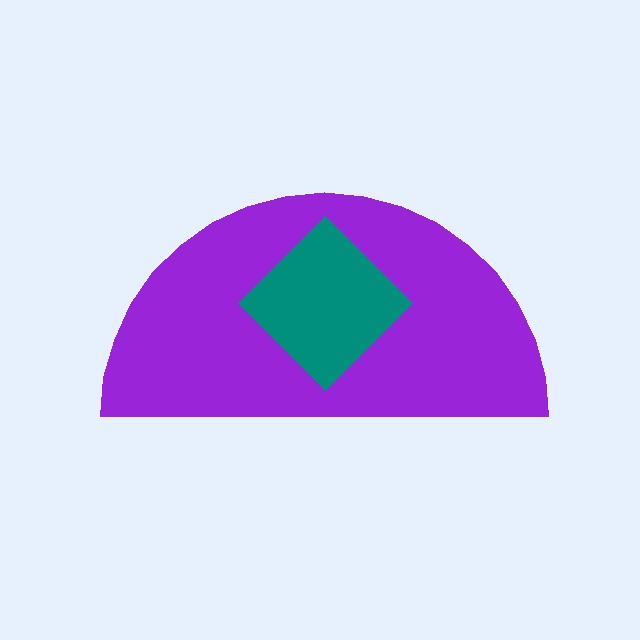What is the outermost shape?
The purple semicircle.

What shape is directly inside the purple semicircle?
The teal diamond.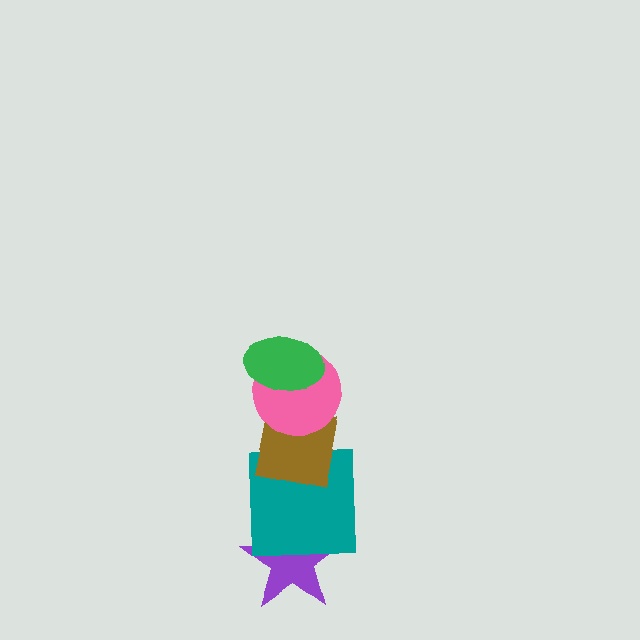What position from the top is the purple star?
The purple star is 5th from the top.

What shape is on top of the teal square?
The brown square is on top of the teal square.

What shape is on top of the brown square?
The pink circle is on top of the brown square.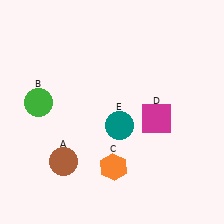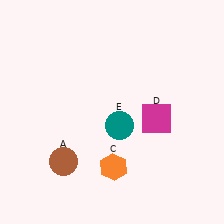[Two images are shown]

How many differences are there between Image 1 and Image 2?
There is 1 difference between the two images.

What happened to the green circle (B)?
The green circle (B) was removed in Image 2. It was in the top-left area of Image 1.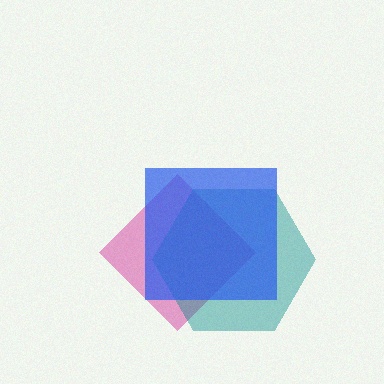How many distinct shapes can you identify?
There are 3 distinct shapes: a magenta diamond, a teal hexagon, a blue square.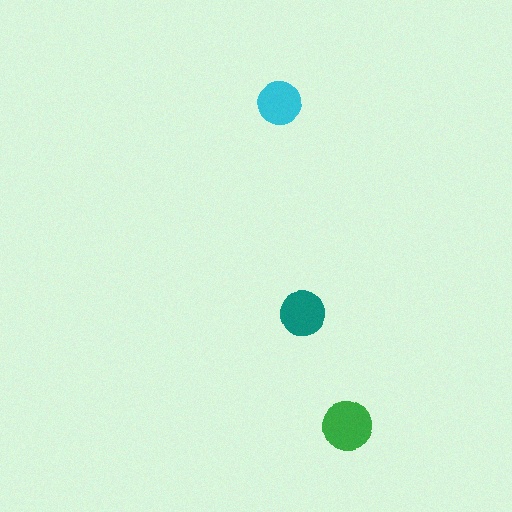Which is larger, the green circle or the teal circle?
The green one.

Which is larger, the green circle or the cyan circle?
The green one.